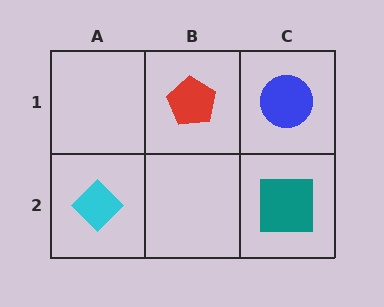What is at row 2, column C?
A teal square.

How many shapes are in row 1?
2 shapes.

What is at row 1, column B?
A red pentagon.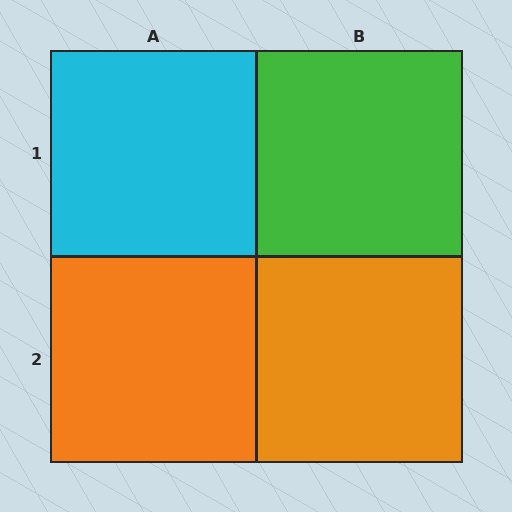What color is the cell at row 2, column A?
Orange.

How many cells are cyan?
1 cell is cyan.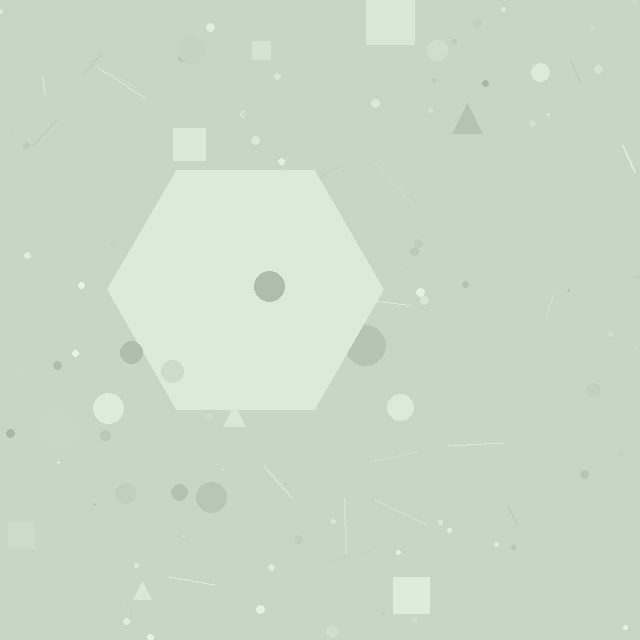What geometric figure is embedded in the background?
A hexagon is embedded in the background.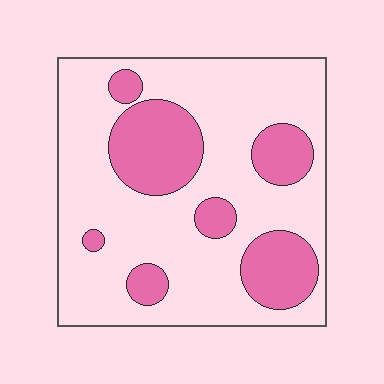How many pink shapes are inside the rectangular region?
7.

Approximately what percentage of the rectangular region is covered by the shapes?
Approximately 25%.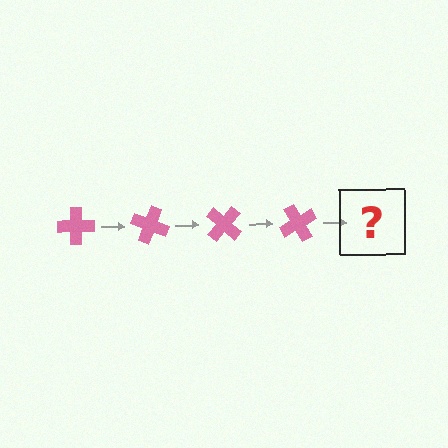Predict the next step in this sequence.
The next step is a pink cross rotated 80 degrees.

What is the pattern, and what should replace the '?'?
The pattern is that the cross rotates 20 degrees each step. The '?' should be a pink cross rotated 80 degrees.